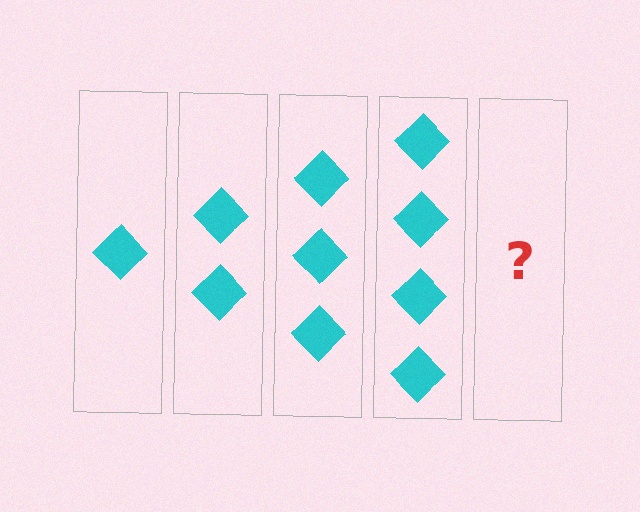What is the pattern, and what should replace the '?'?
The pattern is that each step adds one more diamond. The '?' should be 5 diamonds.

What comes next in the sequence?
The next element should be 5 diamonds.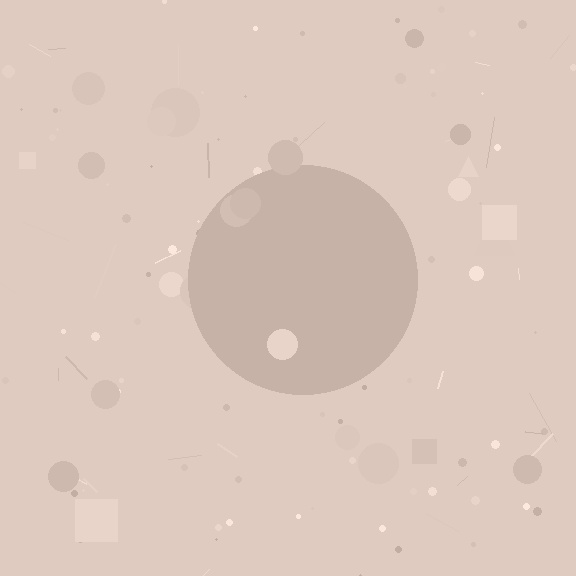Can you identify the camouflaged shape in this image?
The camouflaged shape is a circle.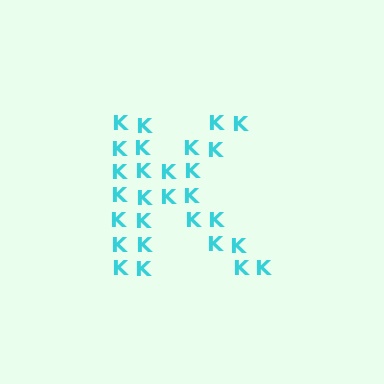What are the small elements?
The small elements are letter K's.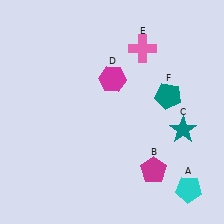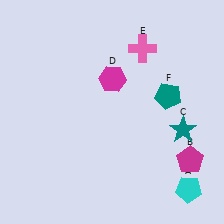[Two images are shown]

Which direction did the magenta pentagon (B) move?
The magenta pentagon (B) moved right.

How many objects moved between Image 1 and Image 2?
1 object moved between the two images.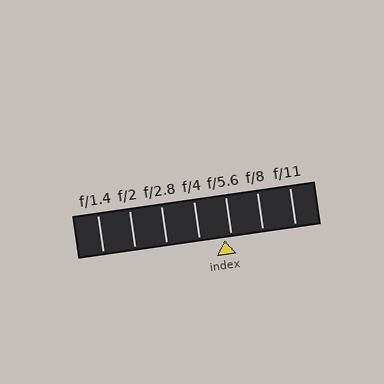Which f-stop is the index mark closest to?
The index mark is closest to f/5.6.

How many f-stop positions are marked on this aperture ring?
There are 7 f-stop positions marked.